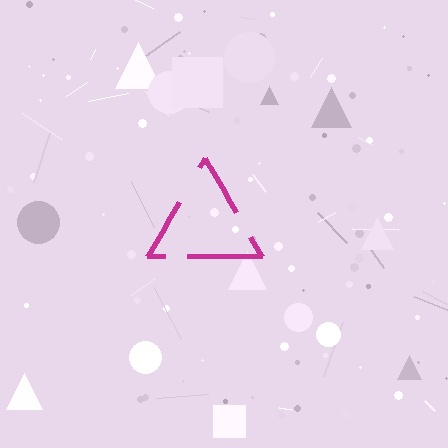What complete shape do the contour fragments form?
The contour fragments form a triangle.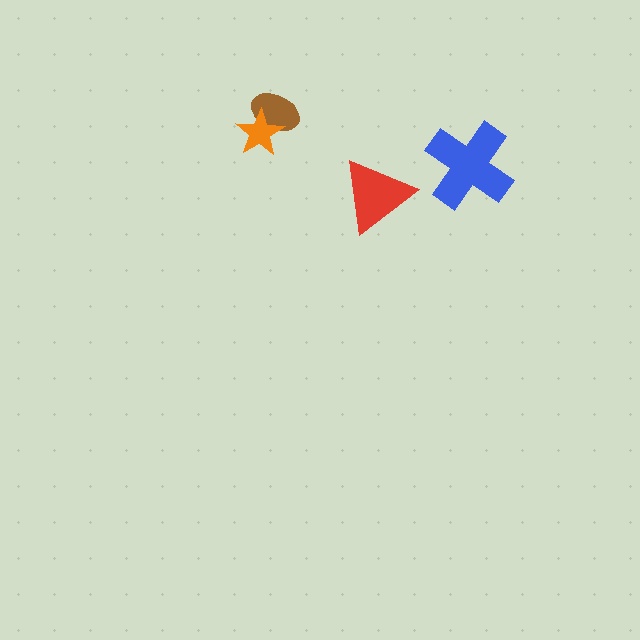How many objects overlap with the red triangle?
0 objects overlap with the red triangle.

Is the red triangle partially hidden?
No, no other shape covers it.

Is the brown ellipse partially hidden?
Yes, it is partially covered by another shape.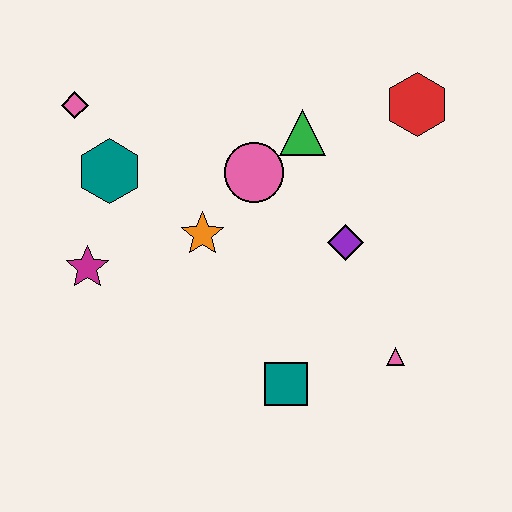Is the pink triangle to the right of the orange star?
Yes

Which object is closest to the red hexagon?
The green triangle is closest to the red hexagon.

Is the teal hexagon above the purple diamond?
Yes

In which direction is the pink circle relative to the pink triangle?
The pink circle is above the pink triangle.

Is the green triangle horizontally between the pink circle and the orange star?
No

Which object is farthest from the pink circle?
The pink triangle is farthest from the pink circle.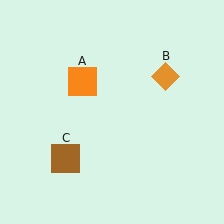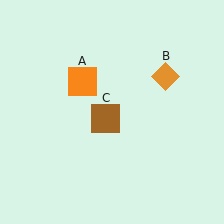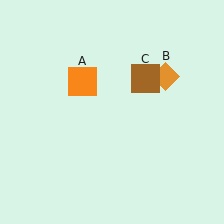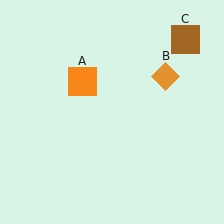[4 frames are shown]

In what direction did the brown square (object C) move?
The brown square (object C) moved up and to the right.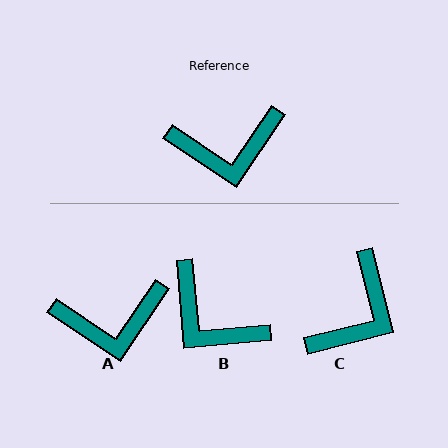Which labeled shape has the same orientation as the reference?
A.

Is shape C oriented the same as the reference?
No, it is off by about 48 degrees.